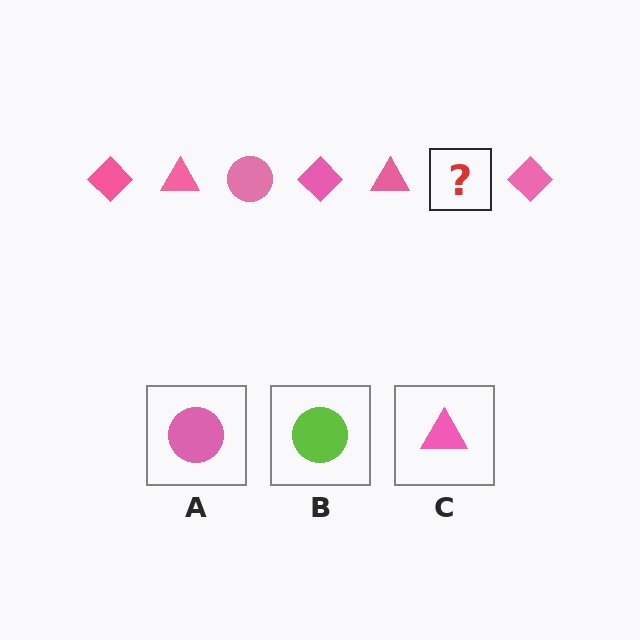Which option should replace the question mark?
Option A.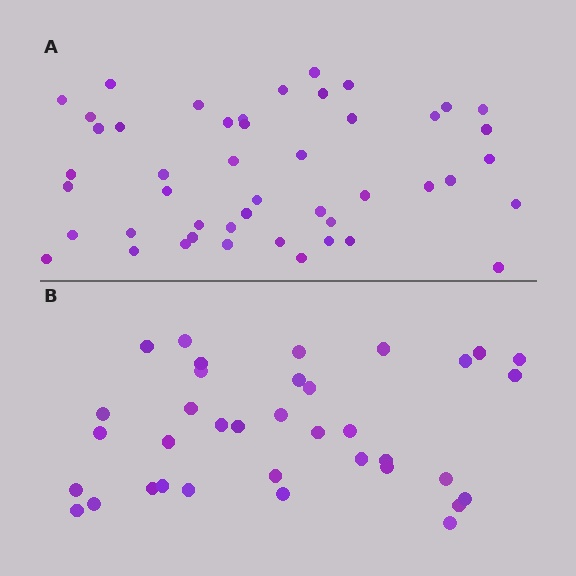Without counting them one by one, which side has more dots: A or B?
Region A (the top region) has more dots.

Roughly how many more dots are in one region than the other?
Region A has roughly 12 or so more dots than region B.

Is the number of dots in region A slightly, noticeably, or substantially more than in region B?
Region A has noticeably more, but not dramatically so. The ratio is roughly 1.3 to 1.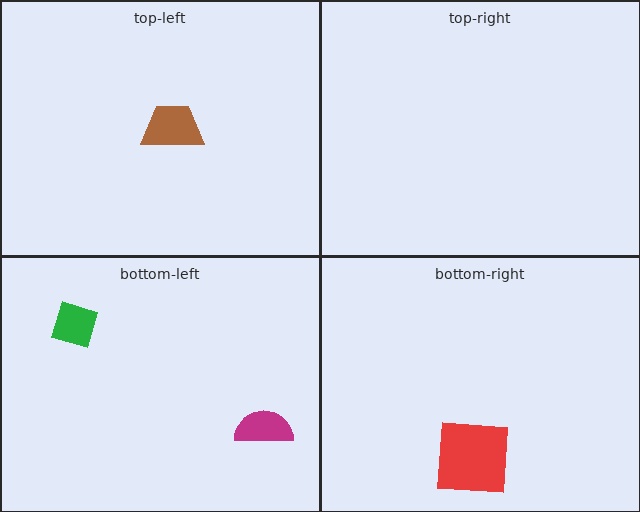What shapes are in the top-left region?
The brown trapezoid.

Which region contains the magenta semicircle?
The bottom-left region.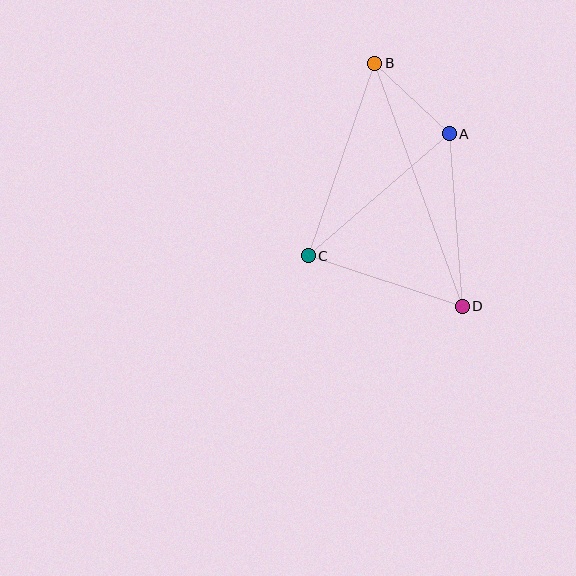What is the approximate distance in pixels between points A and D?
The distance between A and D is approximately 173 pixels.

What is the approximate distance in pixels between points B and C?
The distance between B and C is approximately 204 pixels.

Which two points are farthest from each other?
Points B and D are farthest from each other.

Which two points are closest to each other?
Points A and B are closest to each other.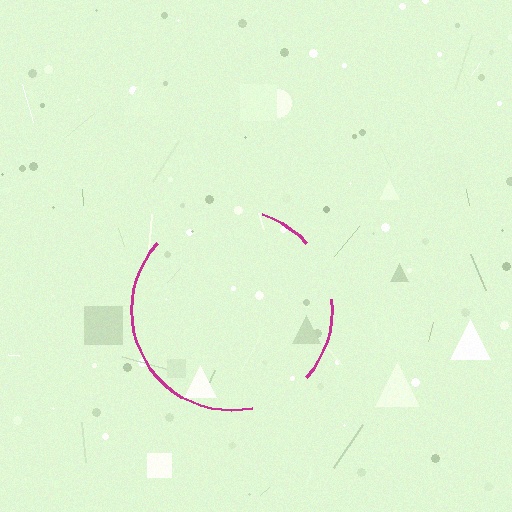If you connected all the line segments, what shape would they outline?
They would outline a circle.